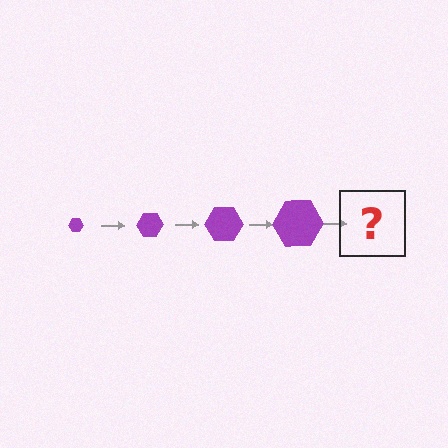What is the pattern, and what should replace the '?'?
The pattern is that the hexagon gets progressively larger each step. The '?' should be a purple hexagon, larger than the previous one.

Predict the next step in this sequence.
The next step is a purple hexagon, larger than the previous one.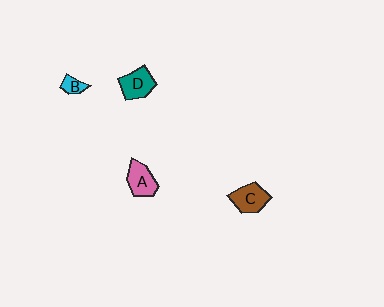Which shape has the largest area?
Shape C (brown).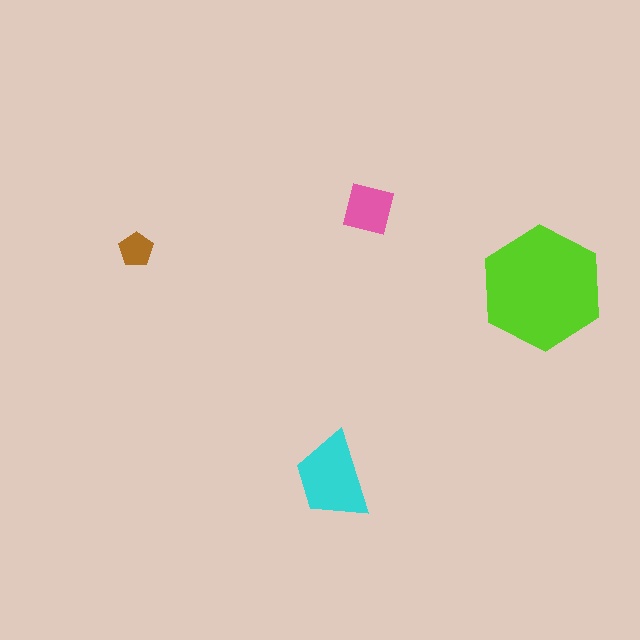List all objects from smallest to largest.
The brown pentagon, the pink square, the cyan trapezoid, the lime hexagon.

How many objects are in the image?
There are 4 objects in the image.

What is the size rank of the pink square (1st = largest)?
3rd.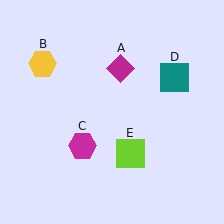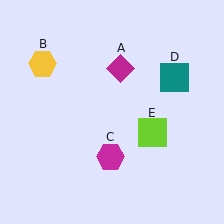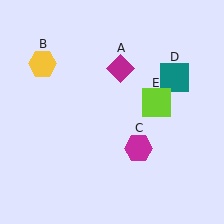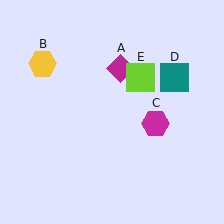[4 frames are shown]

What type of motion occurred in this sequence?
The magenta hexagon (object C), lime square (object E) rotated counterclockwise around the center of the scene.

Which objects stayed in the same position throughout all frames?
Magenta diamond (object A) and yellow hexagon (object B) and teal square (object D) remained stationary.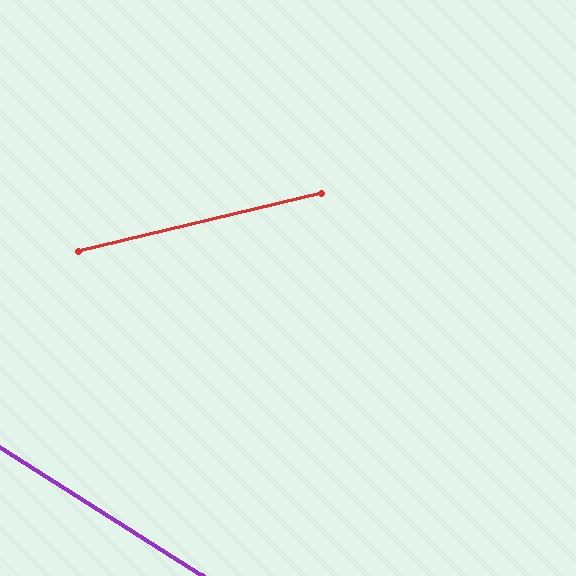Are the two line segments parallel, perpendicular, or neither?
Neither parallel nor perpendicular — they differ by about 46°.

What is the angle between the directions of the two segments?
Approximately 46 degrees.